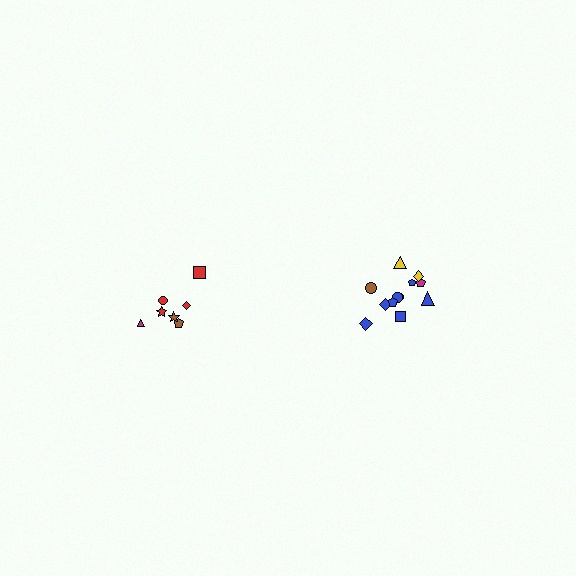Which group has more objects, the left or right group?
The right group.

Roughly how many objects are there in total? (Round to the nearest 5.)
Roughly 20 objects in total.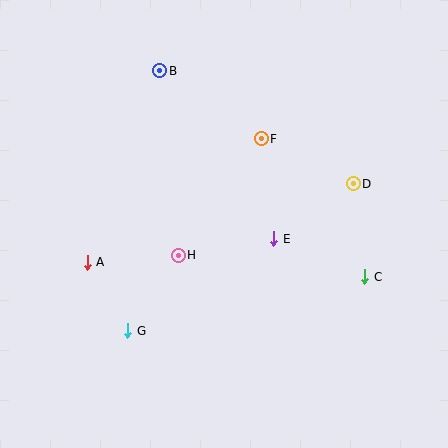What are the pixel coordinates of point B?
Point B is at (160, 71).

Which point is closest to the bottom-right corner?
Point C is closest to the bottom-right corner.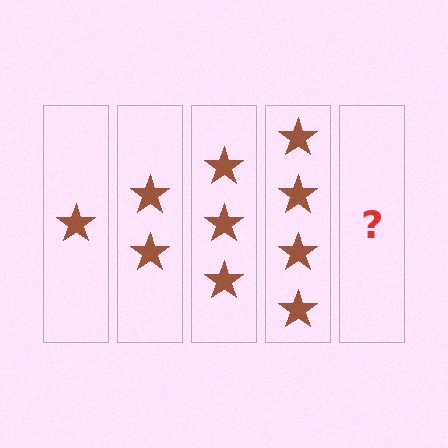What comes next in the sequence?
The next element should be 5 stars.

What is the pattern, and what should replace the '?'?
The pattern is that each step adds one more star. The '?' should be 5 stars.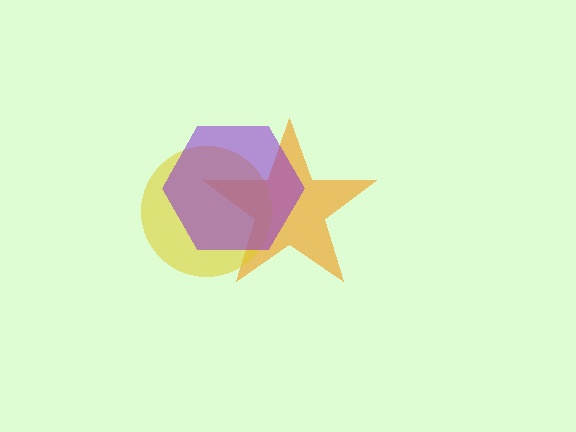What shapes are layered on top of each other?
The layered shapes are: an orange star, a yellow circle, a purple hexagon.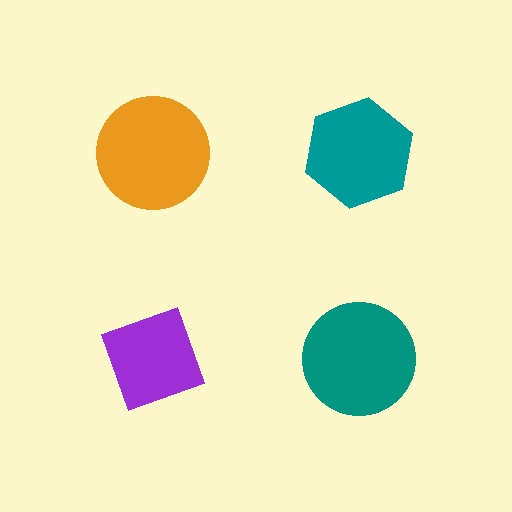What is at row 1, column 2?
A teal hexagon.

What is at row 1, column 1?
An orange circle.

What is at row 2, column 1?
A purple diamond.